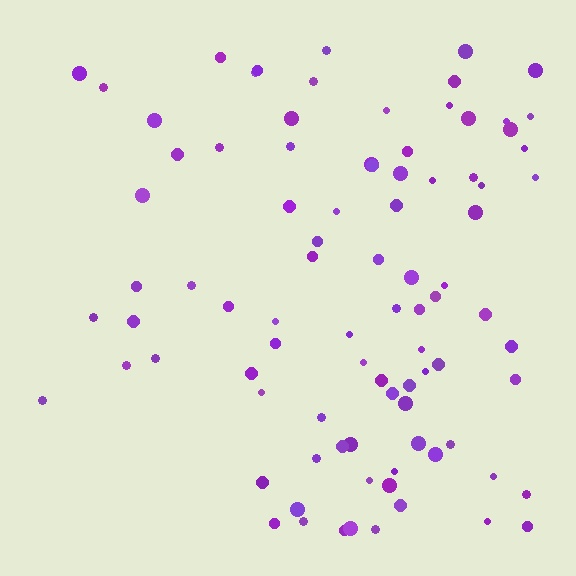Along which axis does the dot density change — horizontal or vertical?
Horizontal.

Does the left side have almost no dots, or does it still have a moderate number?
Still a moderate number, just noticeably fewer than the right.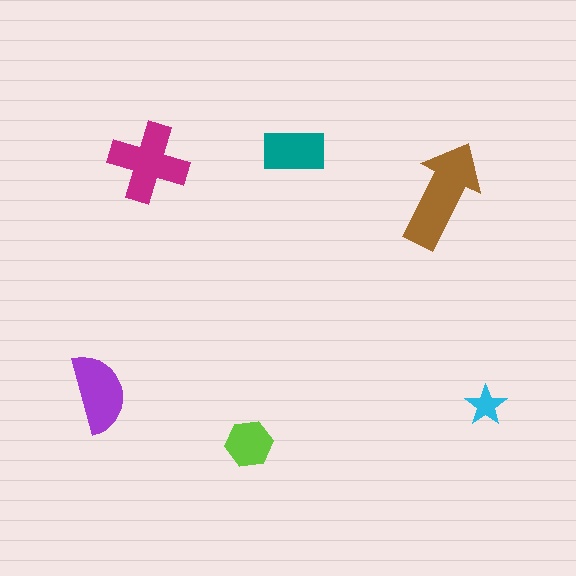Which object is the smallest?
The cyan star.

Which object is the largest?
The brown arrow.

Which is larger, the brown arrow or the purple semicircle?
The brown arrow.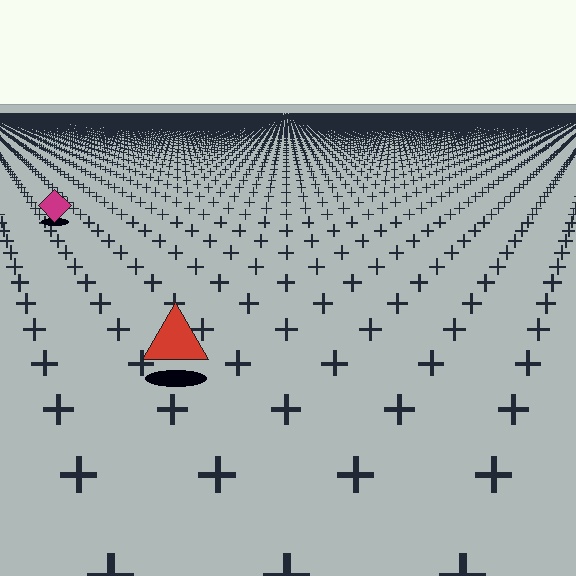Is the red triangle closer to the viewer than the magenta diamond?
Yes. The red triangle is closer — you can tell from the texture gradient: the ground texture is coarser near it.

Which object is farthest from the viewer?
The magenta diamond is farthest from the viewer. It appears smaller and the ground texture around it is denser.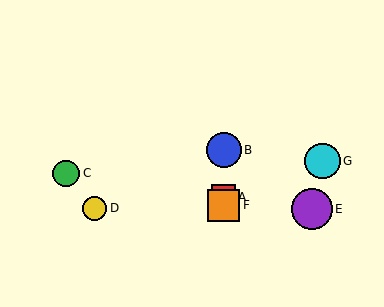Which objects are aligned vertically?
Objects A, B, F are aligned vertically.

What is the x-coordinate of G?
Object G is at x≈323.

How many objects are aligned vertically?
3 objects (A, B, F) are aligned vertically.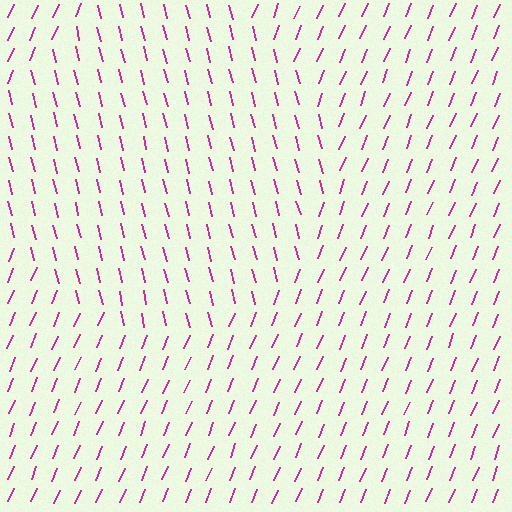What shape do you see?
I see a circle.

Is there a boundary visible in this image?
Yes, there is a texture boundary formed by a change in line orientation.